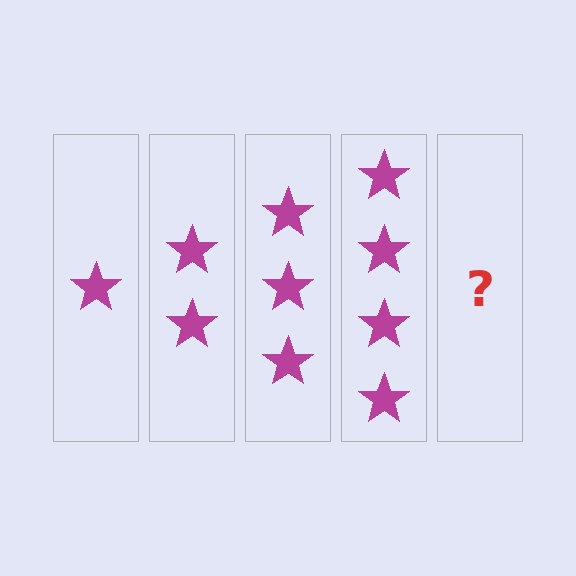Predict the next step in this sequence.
The next step is 5 stars.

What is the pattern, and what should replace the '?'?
The pattern is that each step adds one more star. The '?' should be 5 stars.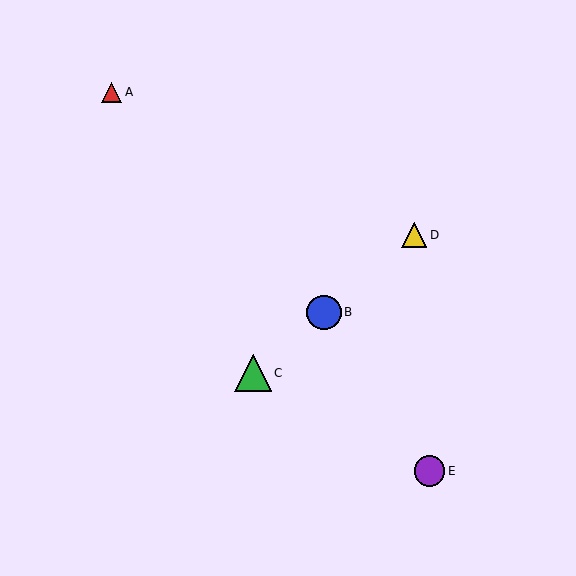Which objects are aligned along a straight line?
Objects B, C, D are aligned along a straight line.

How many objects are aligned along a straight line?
3 objects (B, C, D) are aligned along a straight line.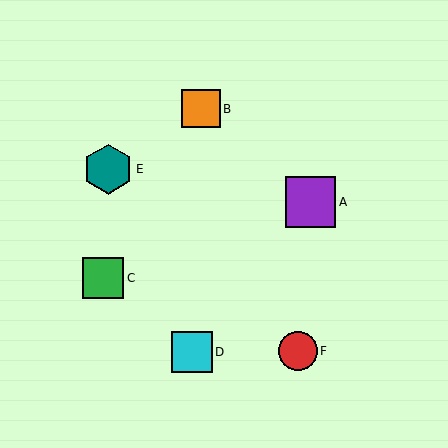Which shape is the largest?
The purple square (labeled A) is the largest.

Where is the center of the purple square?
The center of the purple square is at (311, 202).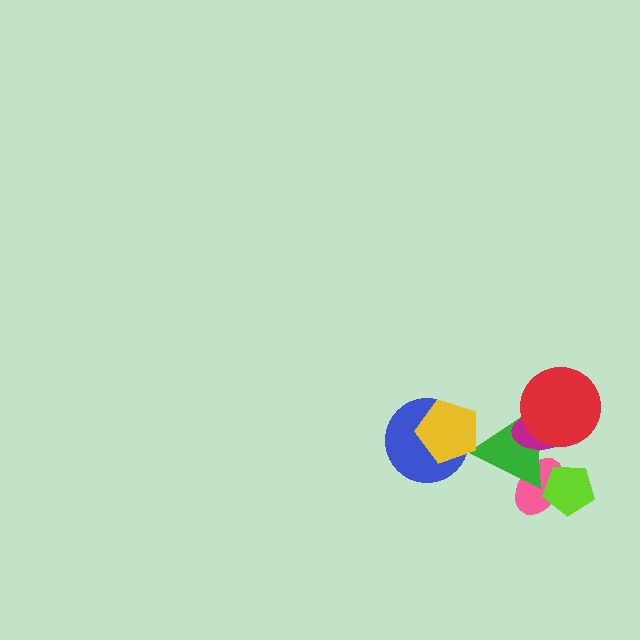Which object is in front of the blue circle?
The yellow pentagon is in front of the blue circle.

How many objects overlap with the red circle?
2 objects overlap with the red circle.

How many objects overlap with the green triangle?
4 objects overlap with the green triangle.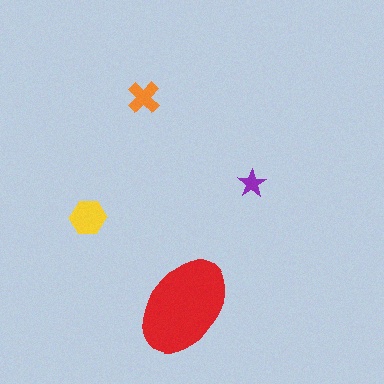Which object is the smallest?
The purple star.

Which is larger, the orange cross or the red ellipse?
The red ellipse.